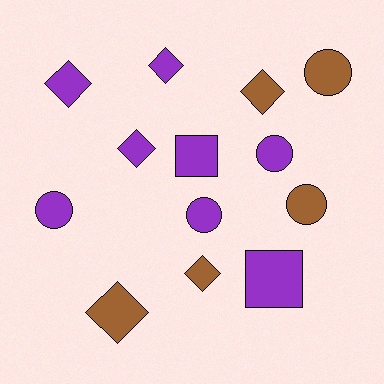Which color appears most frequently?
Purple, with 8 objects.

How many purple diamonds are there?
There are 3 purple diamonds.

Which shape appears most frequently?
Diamond, with 6 objects.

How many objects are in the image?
There are 13 objects.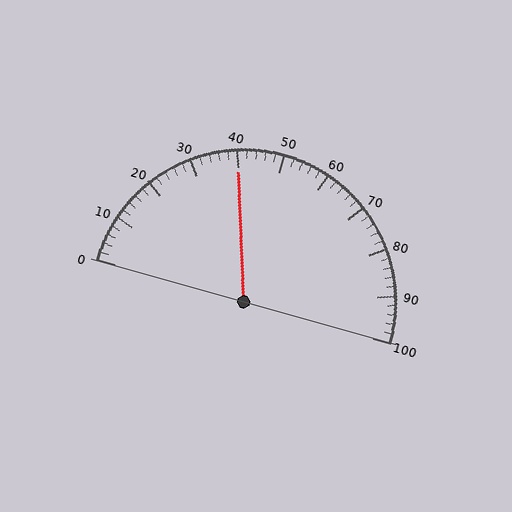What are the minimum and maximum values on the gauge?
The gauge ranges from 0 to 100.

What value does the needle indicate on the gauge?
The needle indicates approximately 40.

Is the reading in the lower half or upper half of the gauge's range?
The reading is in the lower half of the range (0 to 100).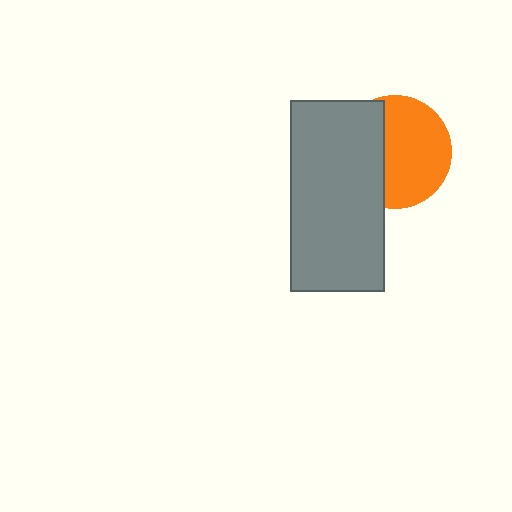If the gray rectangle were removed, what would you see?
You would see the complete orange circle.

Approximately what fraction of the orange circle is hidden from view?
Roughly 39% of the orange circle is hidden behind the gray rectangle.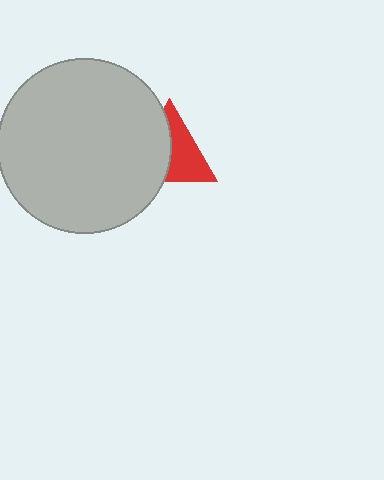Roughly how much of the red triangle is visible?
About half of it is visible (roughly 51%).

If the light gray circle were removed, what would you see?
You would see the complete red triangle.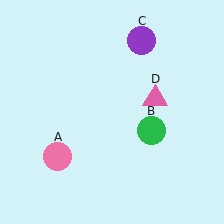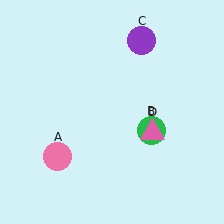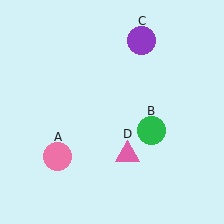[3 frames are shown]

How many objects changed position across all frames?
1 object changed position: pink triangle (object D).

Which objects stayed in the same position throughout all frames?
Pink circle (object A) and green circle (object B) and purple circle (object C) remained stationary.